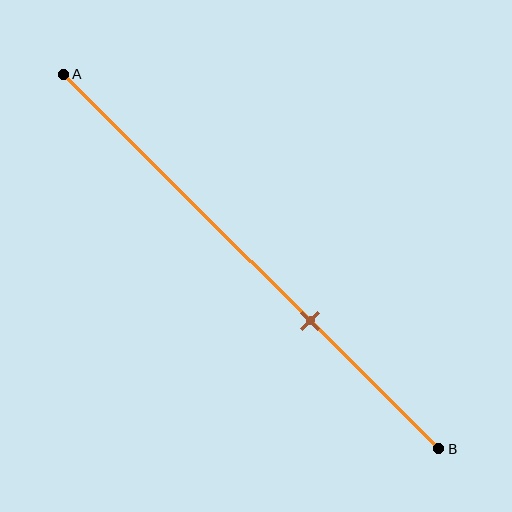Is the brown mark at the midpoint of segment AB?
No, the mark is at about 65% from A, not at the 50% midpoint.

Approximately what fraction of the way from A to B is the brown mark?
The brown mark is approximately 65% of the way from A to B.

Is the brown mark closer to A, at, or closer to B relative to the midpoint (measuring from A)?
The brown mark is closer to point B than the midpoint of segment AB.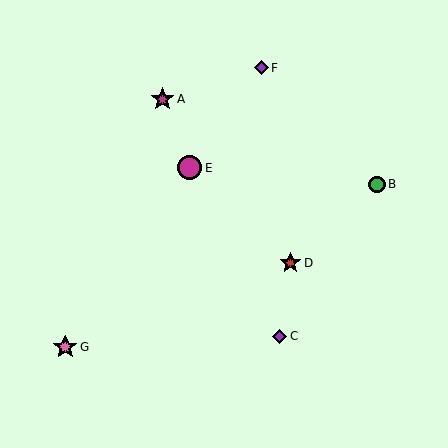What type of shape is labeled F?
Shape F is a purple diamond.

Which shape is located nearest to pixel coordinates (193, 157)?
The magenta circle (labeled E) at (190, 168) is nearest to that location.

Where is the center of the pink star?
The center of the pink star is at (65, 347).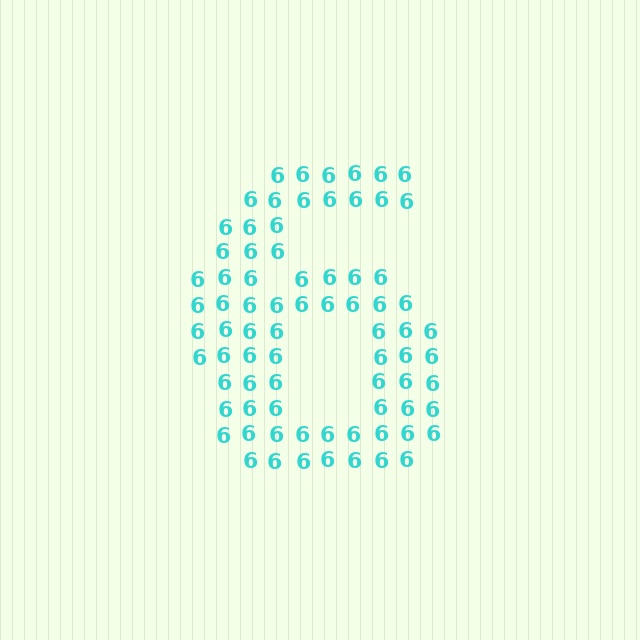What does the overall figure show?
The overall figure shows the digit 6.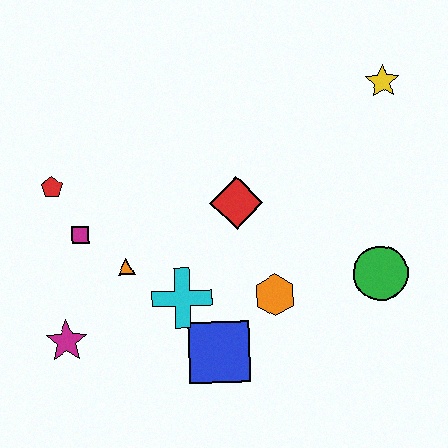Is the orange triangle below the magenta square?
Yes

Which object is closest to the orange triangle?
The magenta square is closest to the orange triangle.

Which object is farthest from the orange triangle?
The yellow star is farthest from the orange triangle.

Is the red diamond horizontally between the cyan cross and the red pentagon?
No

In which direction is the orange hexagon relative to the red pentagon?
The orange hexagon is to the right of the red pentagon.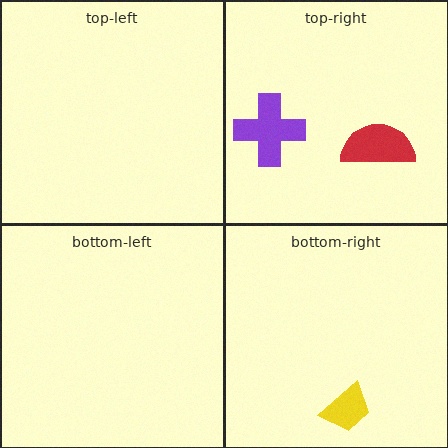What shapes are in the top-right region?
The red semicircle, the purple cross.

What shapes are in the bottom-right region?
The yellow trapezoid.